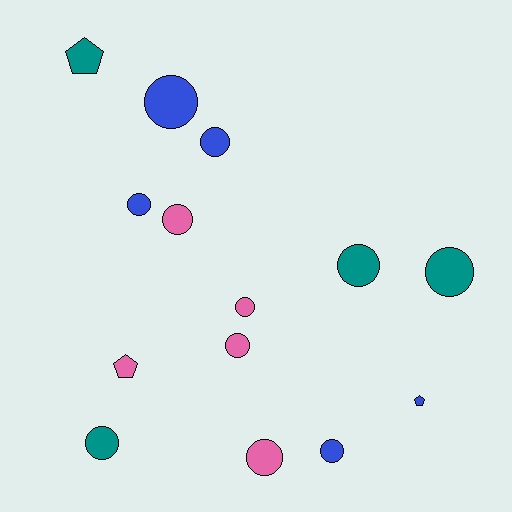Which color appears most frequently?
Blue, with 5 objects.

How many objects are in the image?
There are 14 objects.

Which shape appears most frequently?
Circle, with 11 objects.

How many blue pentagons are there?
There is 1 blue pentagon.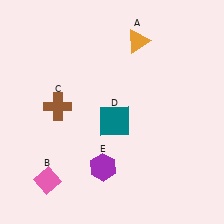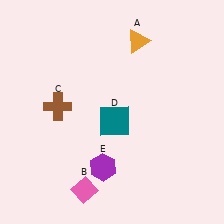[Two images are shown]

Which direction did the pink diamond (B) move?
The pink diamond (B) moved right.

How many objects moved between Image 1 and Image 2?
1 object moved between the two images.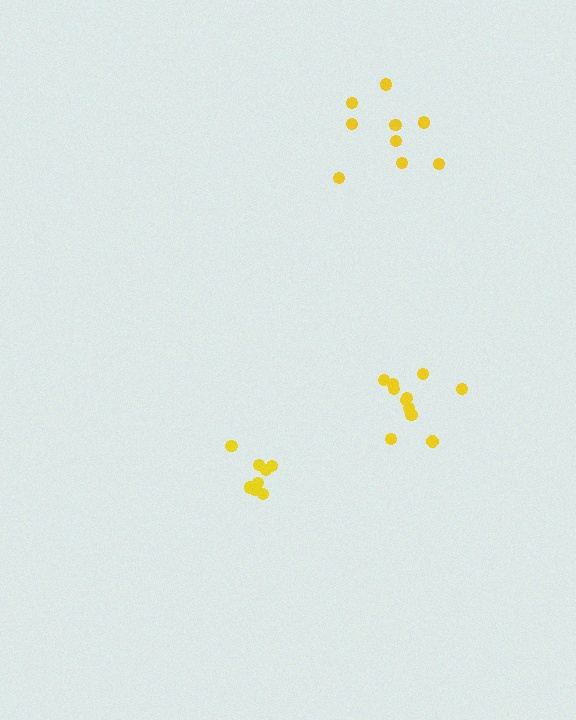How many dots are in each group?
Group 1: 11 dots, Group 2: 9 dots, Group 3: 9 dots (29 total).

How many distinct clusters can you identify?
There are 3 distinct clusters.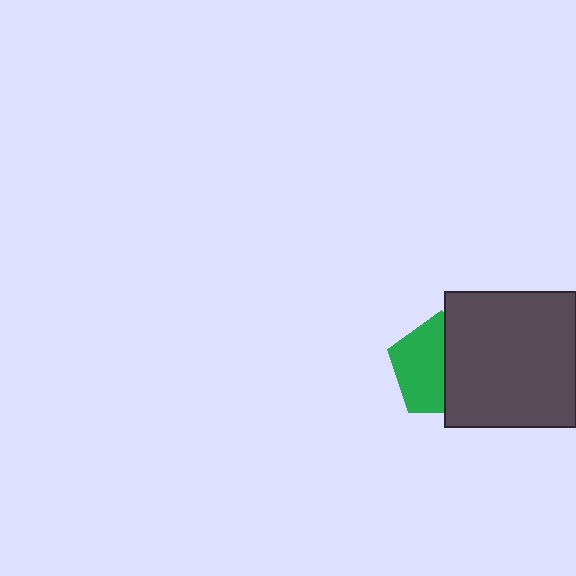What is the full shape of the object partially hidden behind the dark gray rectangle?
The partially hidden object is a green pentagon.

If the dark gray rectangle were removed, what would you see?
You would see the complete green pentagon.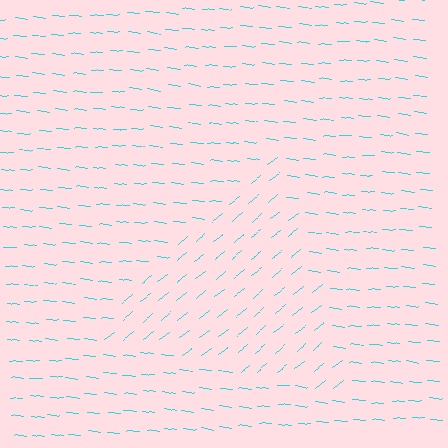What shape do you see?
I see a triangle.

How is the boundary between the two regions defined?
The boundary is defined purely by a change in line orientation (approximately 45 degrees difference). All lines are the same color and thickness.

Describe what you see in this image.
The image is filled with small cyan line segments. A triangle region in the image has lines oriented differently from the surrounding lines, creating a visible texture boundary.